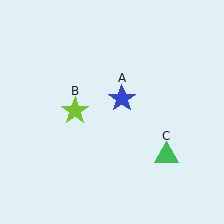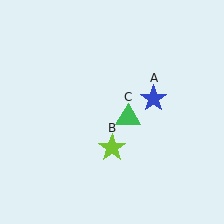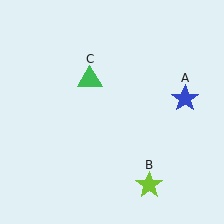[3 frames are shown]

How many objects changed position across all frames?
3 objects changed position: blue star (object A), lime star (object B), green triangle (object C).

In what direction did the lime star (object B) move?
The lime star (object B) moved down and to the right.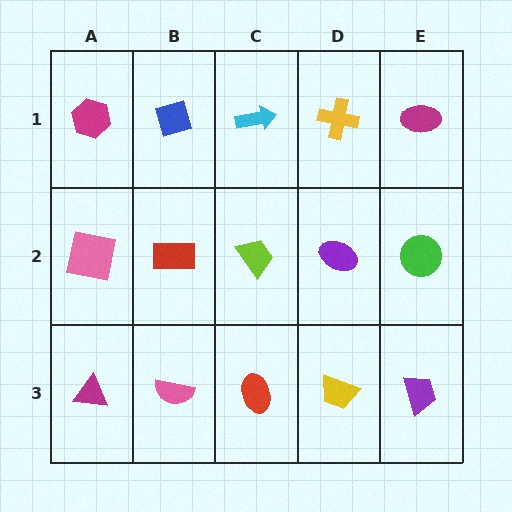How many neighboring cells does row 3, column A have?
2.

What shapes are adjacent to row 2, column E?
A magenta ellipse (row 1, column E), a purple trapezoid (row 3, column E), a purple ellipse (row 2, column D).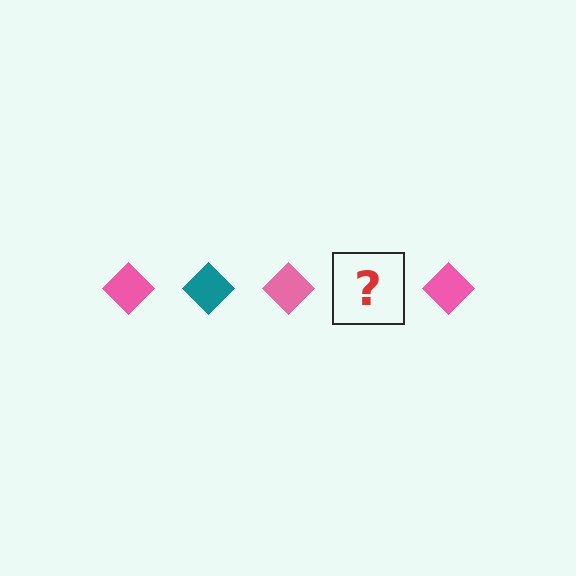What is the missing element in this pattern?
The missing element is a teal diamond.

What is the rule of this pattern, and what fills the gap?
The rule is that the pattern cycles through pink, teal diamonds. The gap should be filled with a teal diamond.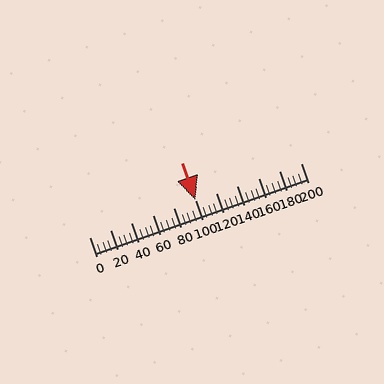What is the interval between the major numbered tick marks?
The major tick marks are spaced 20 units apart.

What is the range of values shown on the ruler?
The ruler shows values from 0 to 200.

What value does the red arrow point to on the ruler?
The red arrow points to approximately 100.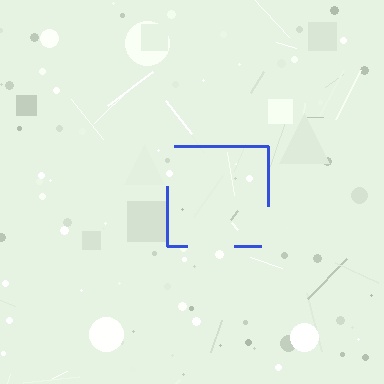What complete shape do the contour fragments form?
The contour fragments form a square.